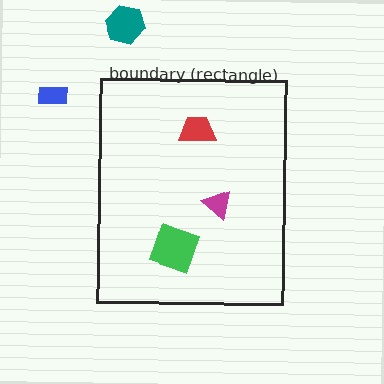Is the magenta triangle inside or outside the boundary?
Inside.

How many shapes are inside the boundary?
3 inside, 2 outside.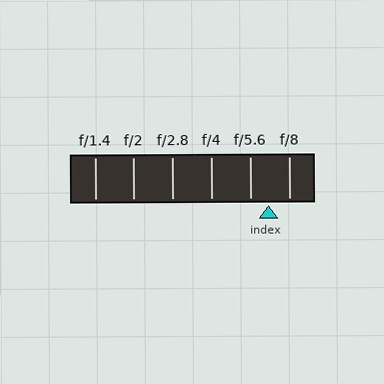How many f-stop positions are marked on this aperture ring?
There are 6 f-stop positions marked.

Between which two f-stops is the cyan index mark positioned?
The index mark is between f/5.6 and f/8.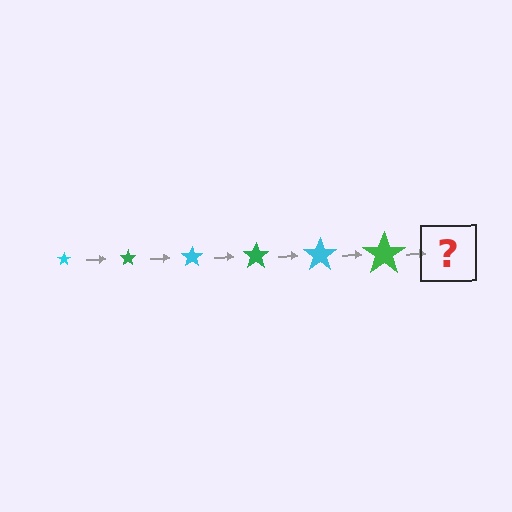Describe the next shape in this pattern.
It should be a cyan star, larger than the previous one.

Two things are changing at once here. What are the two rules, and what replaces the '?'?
The two rules are that the star grows larger each step and the color cycles through cyan and green. The '?' should be a cyan star, larger than the previous one.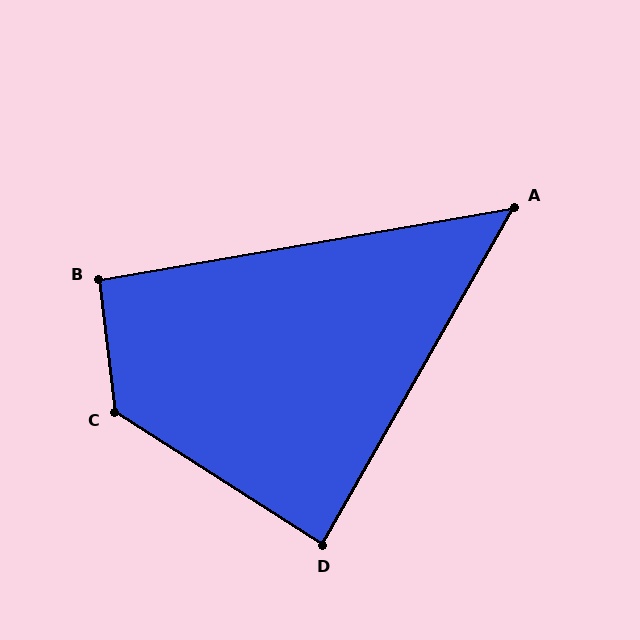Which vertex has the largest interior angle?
C, at approximately 129 degrees.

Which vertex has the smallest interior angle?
A, at approximately 51 degrees.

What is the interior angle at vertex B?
Approximately 93 degrees (approximately right).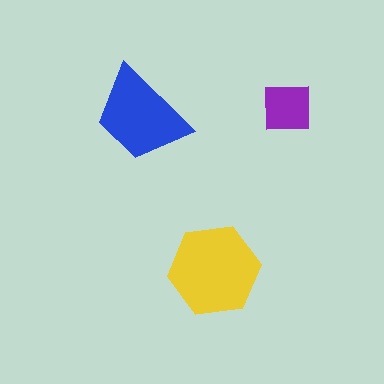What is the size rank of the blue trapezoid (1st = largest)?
2nd.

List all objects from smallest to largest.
The purple square, the blue trapezoid, the yellow hexagon.